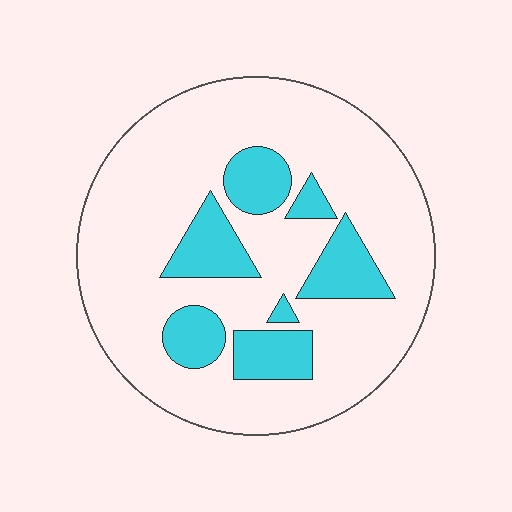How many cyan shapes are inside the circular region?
7.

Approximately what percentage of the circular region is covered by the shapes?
Approximately 20%.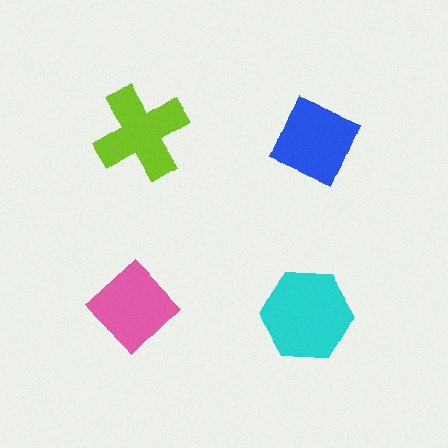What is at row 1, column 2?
A blue diamond.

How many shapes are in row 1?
2 shapes.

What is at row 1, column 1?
A lime cross.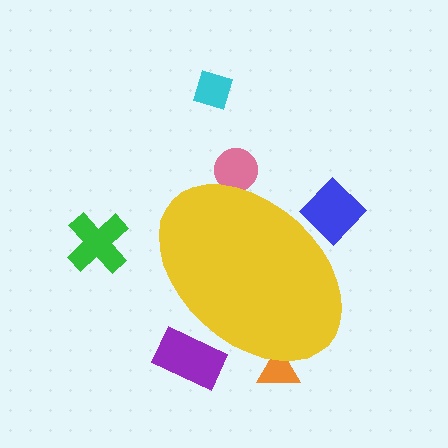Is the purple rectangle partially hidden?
Yes, the purple rectangle is partially hidden behind the yellow ellipse.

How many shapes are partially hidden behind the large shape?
4 shapes are partially hidden.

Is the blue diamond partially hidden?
Yes, the blue diamond is partially hidden behind the yellow ellipse.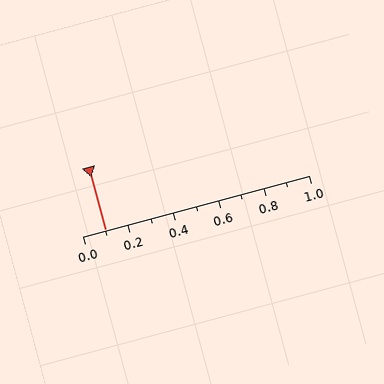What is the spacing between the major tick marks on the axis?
The major ticks are spaced 0.2 apart.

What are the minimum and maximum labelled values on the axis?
The axis runs from 0.0 to 1.0.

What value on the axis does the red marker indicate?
The marker indicates approximately 0.1.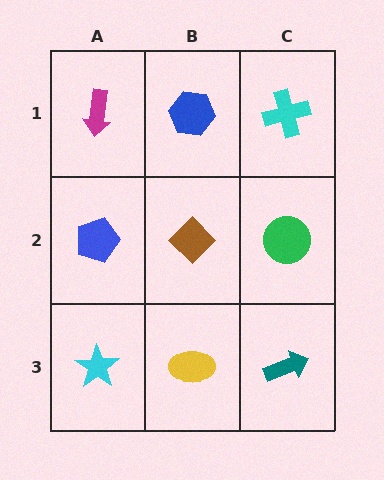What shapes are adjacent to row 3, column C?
A green circle (row 2, column C), a yellow ellipse (row 3, column B).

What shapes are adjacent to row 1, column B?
A brown diamond (row 2, column B), a magenta arrow (row 1, column A), a cyan cross (row 1, column C).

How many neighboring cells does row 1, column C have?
2.